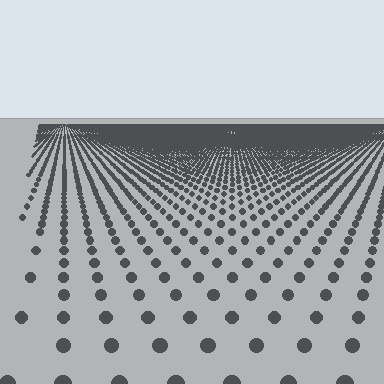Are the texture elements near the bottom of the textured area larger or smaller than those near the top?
Larger. Near the bottom, elements are closer to the viewer and appear at a bigger on-screen size.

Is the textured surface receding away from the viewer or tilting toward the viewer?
The surface is receding away from the viewer. Texture elements get smaller and denser toward the top.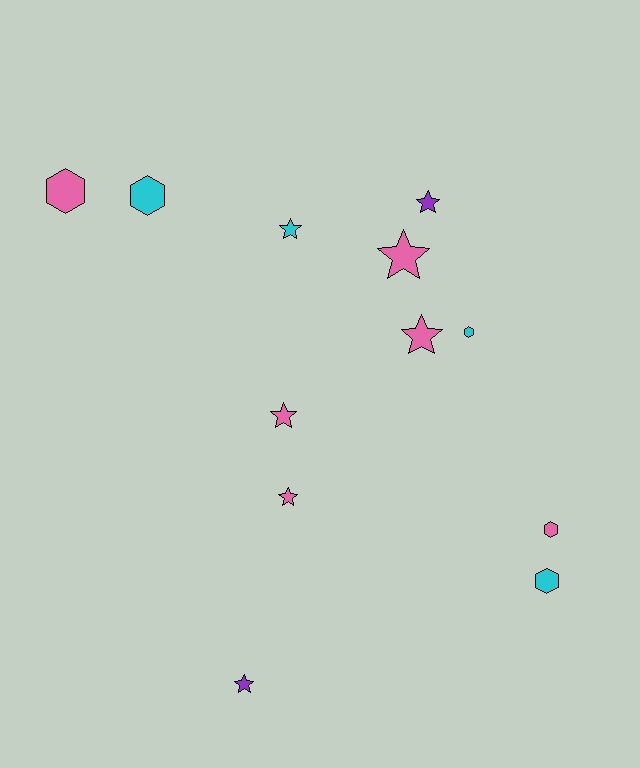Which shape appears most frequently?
Star, with 7 objects.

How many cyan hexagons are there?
There are 3 cyan hexagons.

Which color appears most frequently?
Pink, with 6 objects.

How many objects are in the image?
There are 12 objects.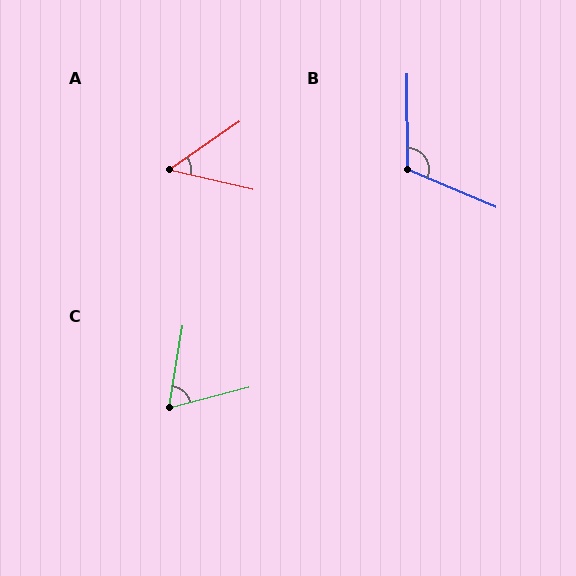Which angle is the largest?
B, at approximately 114 degrees.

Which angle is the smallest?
A, at approximately 47 degrees.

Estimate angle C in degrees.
Approximately 66 degrees.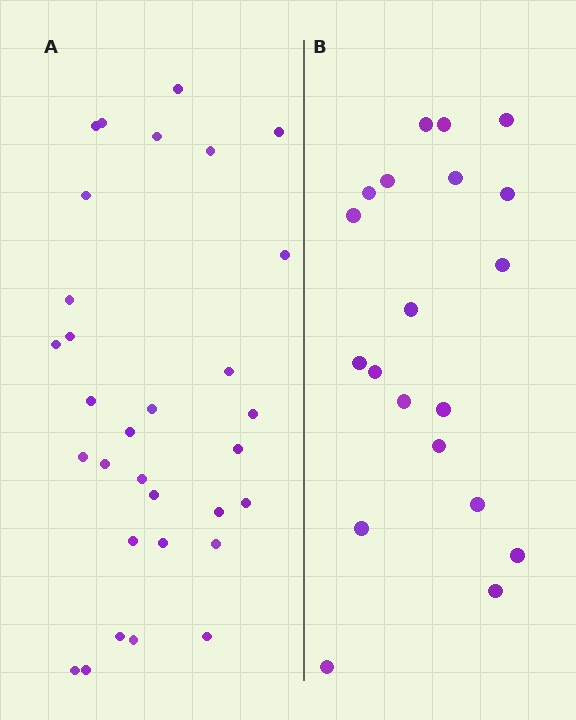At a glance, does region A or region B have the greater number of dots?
Region A (the left region) has more dots.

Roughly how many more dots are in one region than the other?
Region A has roughly 12 or so more dots than region B.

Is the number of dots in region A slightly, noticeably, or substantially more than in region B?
Region A has substantially more. The ratio is roughly 1.6 to 1.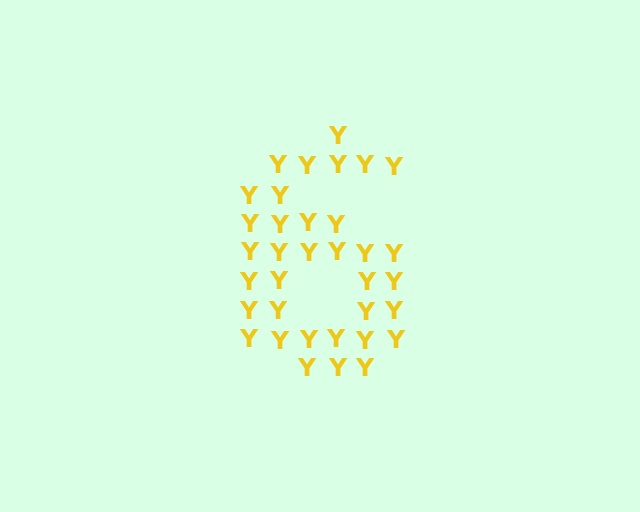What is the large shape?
The large shape is the digit 6.